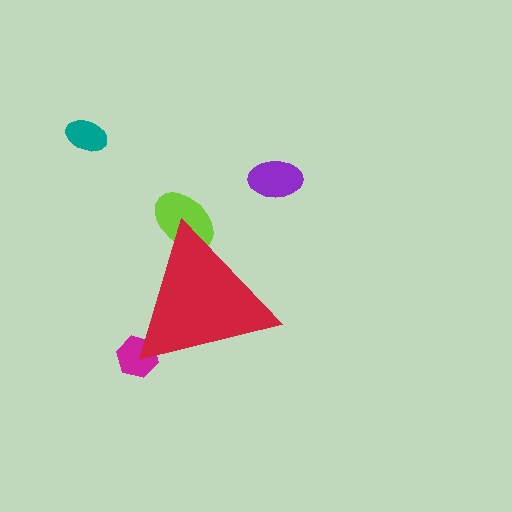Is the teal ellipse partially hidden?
No, the teal ellipse is fully visible.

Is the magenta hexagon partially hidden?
Yes, the magenta hexagon is partially hidden behind the red triangle.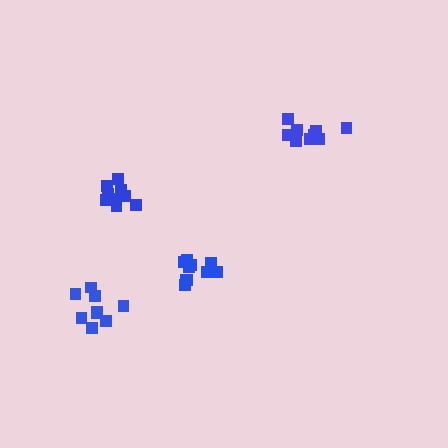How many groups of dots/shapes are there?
There are 4 groups.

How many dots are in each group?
Group 1: 9 dots, Group 2: 10 dots, Group 3: 9 dots, Group 4: 9 dots (37 total).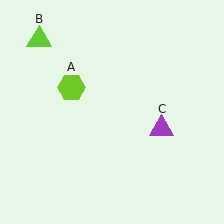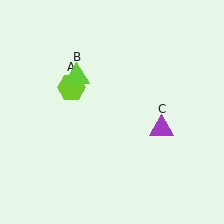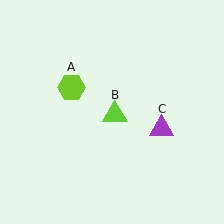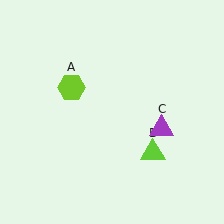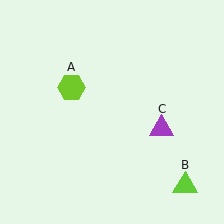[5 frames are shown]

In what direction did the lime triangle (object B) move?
The lime triangle (object B) moved down and to the right.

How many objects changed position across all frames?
1 object changed position: lime triangle (object B).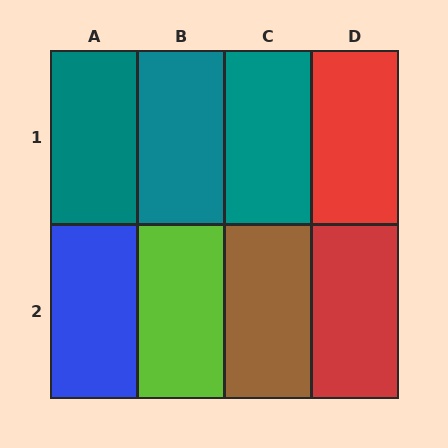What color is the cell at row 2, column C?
Brown.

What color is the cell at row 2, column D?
Red.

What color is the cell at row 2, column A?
Blue.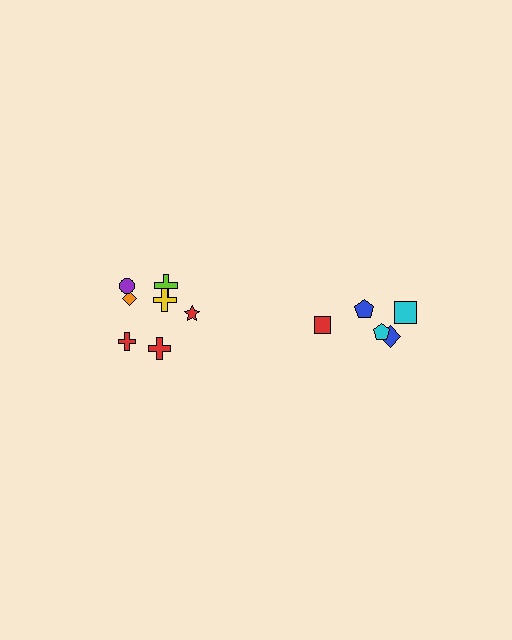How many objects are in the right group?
There are 5 objects.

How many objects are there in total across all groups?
There are 12 objects.